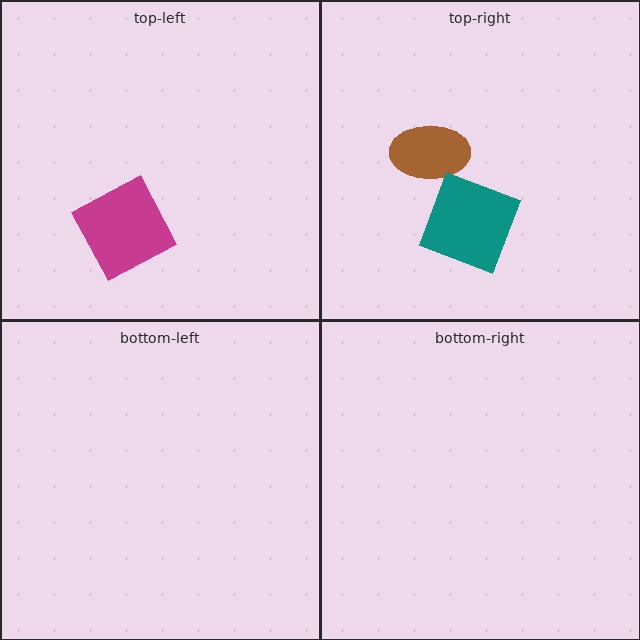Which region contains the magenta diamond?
The top-left region.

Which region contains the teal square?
The top-right region.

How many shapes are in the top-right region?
2.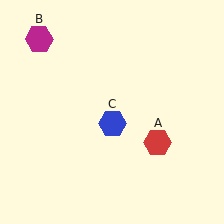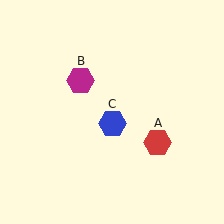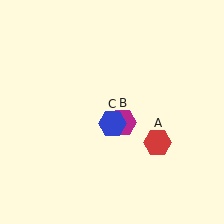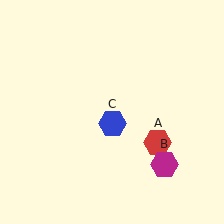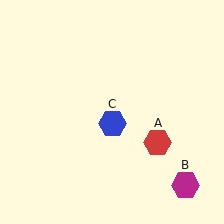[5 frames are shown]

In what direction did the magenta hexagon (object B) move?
The magenta hexagon (object B) moved down and to the right.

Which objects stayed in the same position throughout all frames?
Red hexagon (object A) and blue hexagon (object C) remained stationary.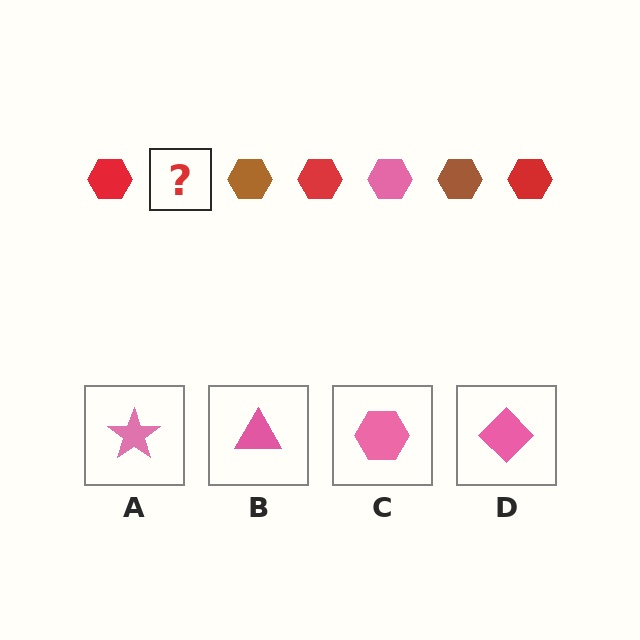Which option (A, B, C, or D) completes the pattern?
C.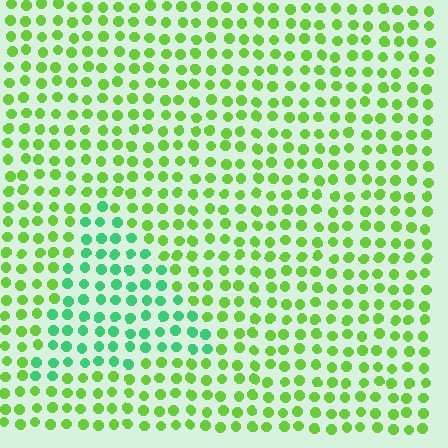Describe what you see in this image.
The image is filled with small lime elements in a uniform arrangement. A triangle-shaped region is visible where the elements are tinted to a slightly different hue, forming a subtle color boundary.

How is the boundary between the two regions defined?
The boundary is defined purely by a slight shift in hue (about 44 degrees). Spacing, size, and orientation are identical on both sides.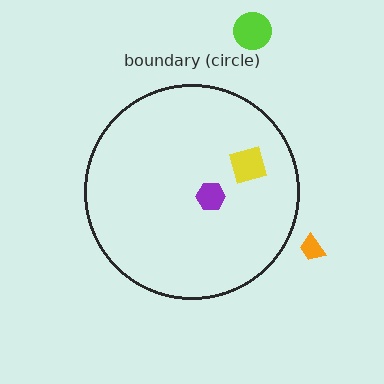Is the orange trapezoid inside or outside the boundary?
Outside.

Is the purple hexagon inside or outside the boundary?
Inside.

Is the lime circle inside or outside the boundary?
Outside.